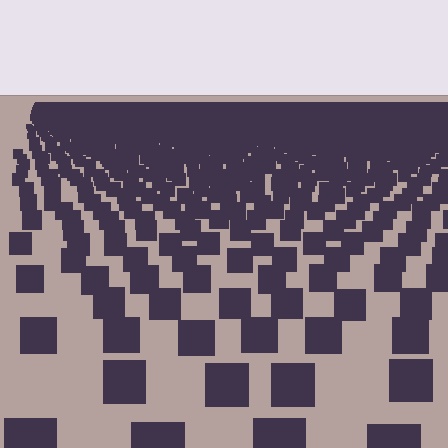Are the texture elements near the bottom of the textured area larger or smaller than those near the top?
Larger. Near the bottom, elements are closer to the viewer and appear at a bigger on-screen size.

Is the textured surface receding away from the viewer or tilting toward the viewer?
The surface is receding away from the viewer. Texture elements get smaller and denser toward the top.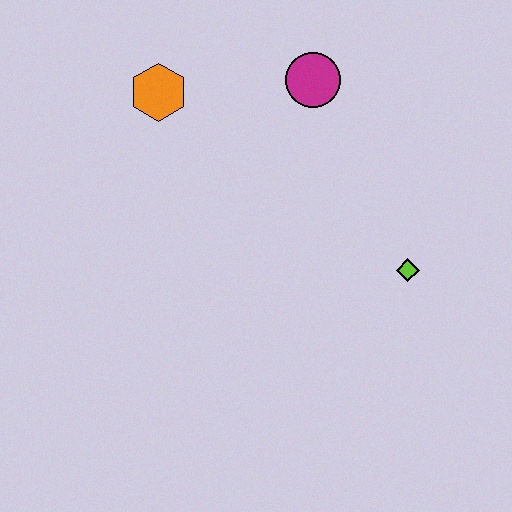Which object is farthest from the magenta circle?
The lime diamond is farthest from the magenta circle.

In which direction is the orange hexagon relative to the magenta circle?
The orange hexagon is to the left of the magenta circle.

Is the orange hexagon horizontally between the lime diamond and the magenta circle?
No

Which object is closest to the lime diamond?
The magenta circle is closest to the lime diamond.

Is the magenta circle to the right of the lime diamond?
No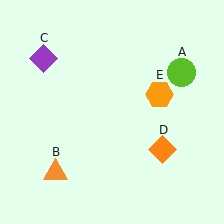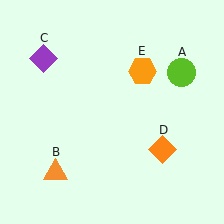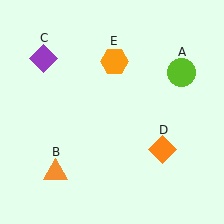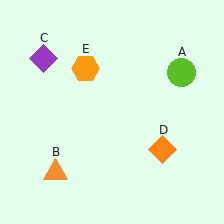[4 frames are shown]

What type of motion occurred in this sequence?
The orange hexagon (object E) rotated counterclockwise around the center of the scene.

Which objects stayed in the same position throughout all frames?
Lime circle (object A) and orange triangle (object B) and purple diamond (object C) and orange diamond (object D) remained stationary.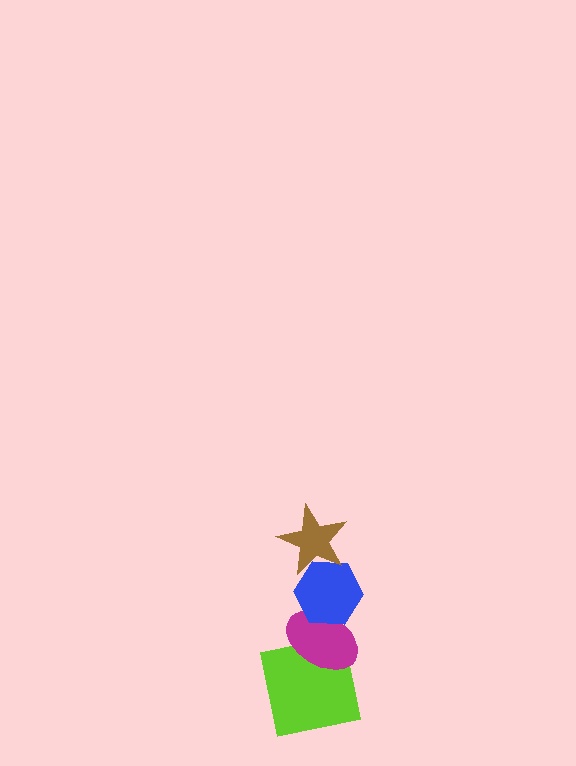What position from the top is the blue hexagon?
The blue hexagon is 2nd from the top.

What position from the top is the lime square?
The lime square is 4th from the top.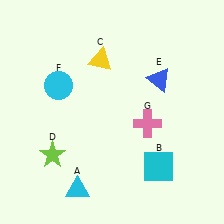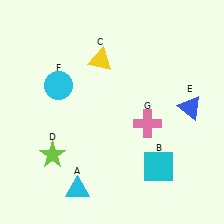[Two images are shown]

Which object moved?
The blue triangle (E) moved right.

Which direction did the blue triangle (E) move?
The blue triangle (E) moved right.